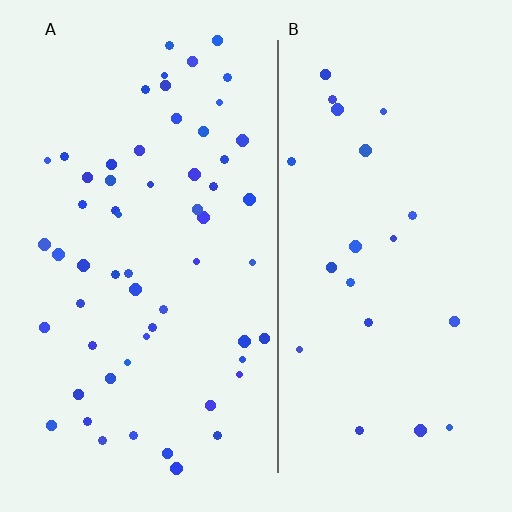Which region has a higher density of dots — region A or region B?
A (the left).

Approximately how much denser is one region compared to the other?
Approximately 2.7× — region A over region B.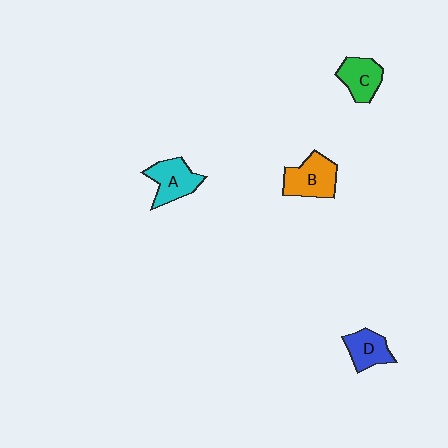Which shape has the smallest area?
Shape D (blue).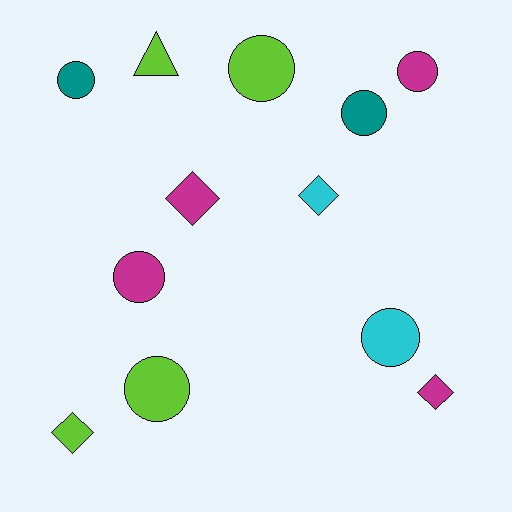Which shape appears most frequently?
Circle, with 7 objects.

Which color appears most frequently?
Magenta, with 4 objects.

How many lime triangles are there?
There is 1 lime triangle.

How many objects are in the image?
There are 12 objects.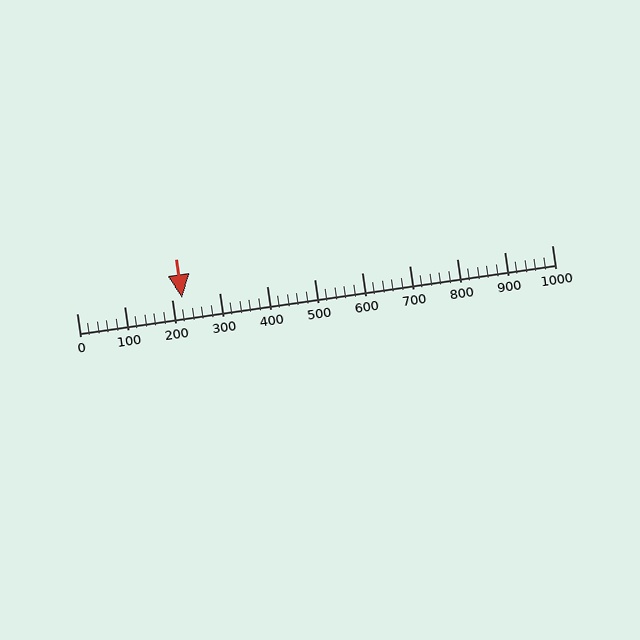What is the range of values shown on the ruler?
The ruler shows values from 0 to 1000.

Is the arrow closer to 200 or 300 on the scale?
The arrow is closer to 200.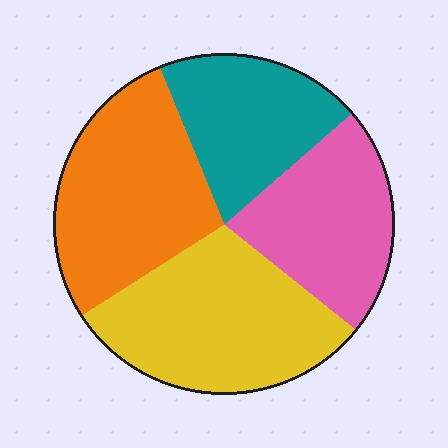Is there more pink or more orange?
Orange.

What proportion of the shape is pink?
Pink covers 22% of the shape.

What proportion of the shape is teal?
Teal covers around 20% of the shape.